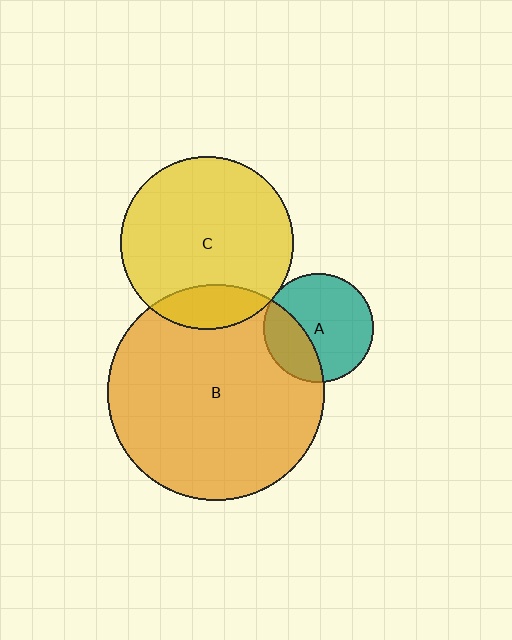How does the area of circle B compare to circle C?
Approximately 1.6 times.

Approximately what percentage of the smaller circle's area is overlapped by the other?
Approximately 30%.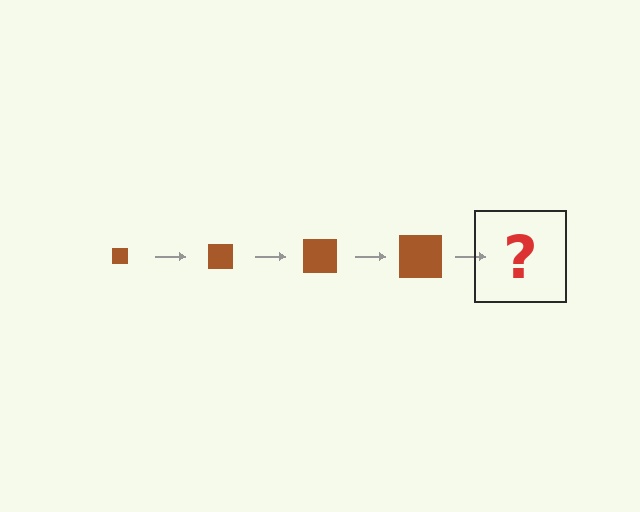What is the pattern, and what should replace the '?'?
The pattern is that the square gets progressively larger each step. The '?' should be a brown square, larger than the previous one.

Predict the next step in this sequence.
The next step is a brown square, larger than the previous one.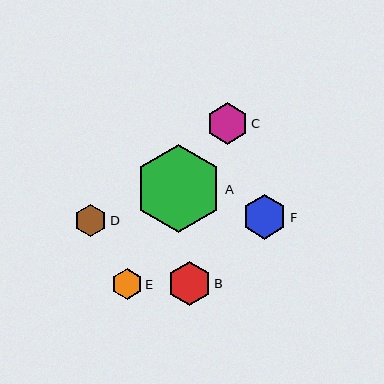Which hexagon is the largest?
Hexagon A is the largest with a size of approximately 88 pixels.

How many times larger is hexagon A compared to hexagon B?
Hexagon A is approximately 2.0 times the size of hexagon B.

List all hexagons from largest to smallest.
From largest to smallest: A, F, B, C, D, E.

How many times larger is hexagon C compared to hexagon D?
Hexagon C is approximately 1.3 times the size of hexagon D.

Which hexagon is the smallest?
Hexagon E is the smallest with a size of approximately 31 pixels.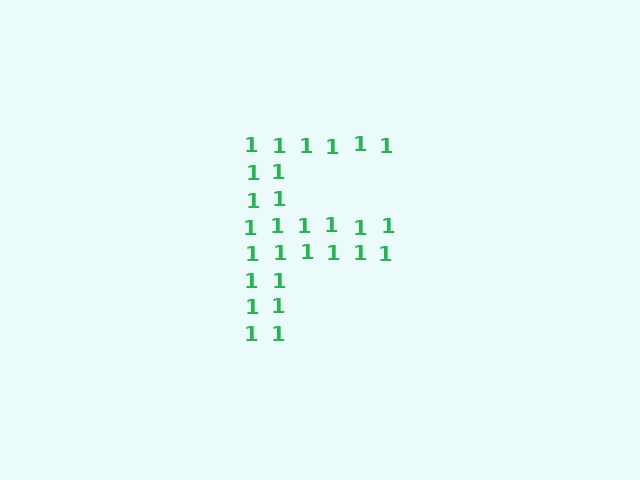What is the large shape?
The large shape is the letter F.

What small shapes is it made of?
It is made of small digit 1's.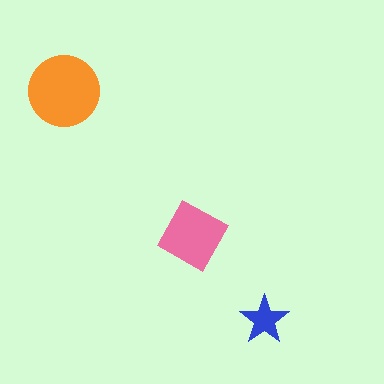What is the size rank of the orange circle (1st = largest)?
1st.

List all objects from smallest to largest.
The blue star, the pink diamond, the orange circle.